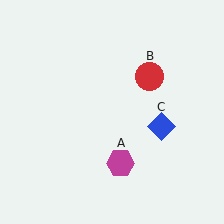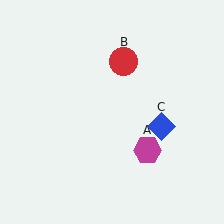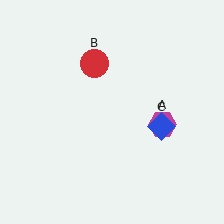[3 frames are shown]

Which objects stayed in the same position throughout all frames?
Blue diamond (object C) remained stationary.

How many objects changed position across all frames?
2 objects changed position: magenta hexagon (object A), red circle (object B).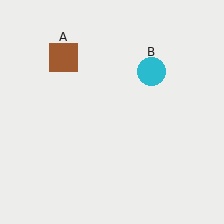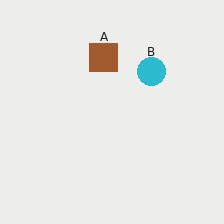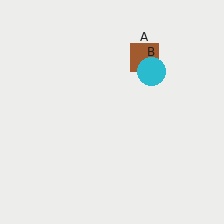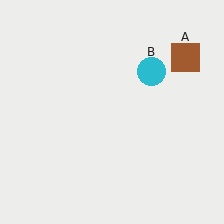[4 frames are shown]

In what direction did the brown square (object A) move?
The brown square (object A) moved right.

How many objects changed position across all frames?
1 object changed position: brown square (object A).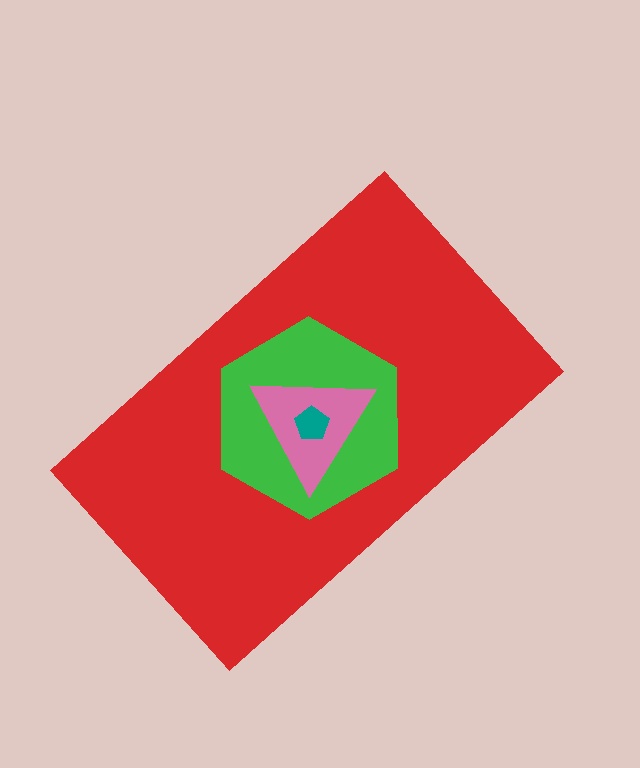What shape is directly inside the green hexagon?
The pink triangle.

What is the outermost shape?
The red rectangle.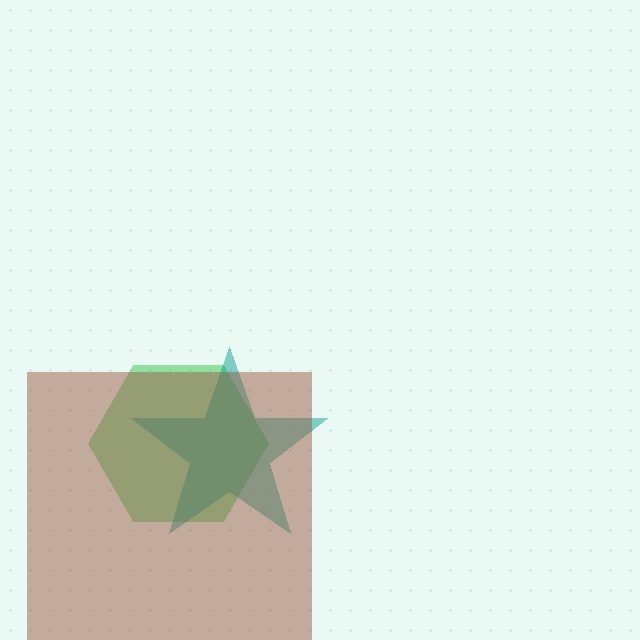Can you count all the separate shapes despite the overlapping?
Yes, there are 3 separate shapes.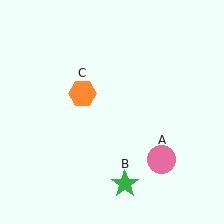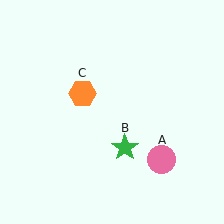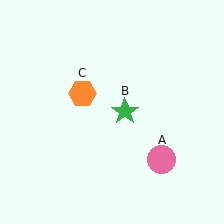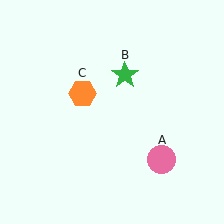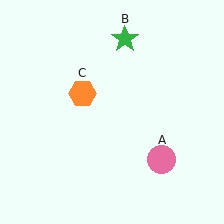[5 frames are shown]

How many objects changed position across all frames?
1 object changed position: green star (object B).